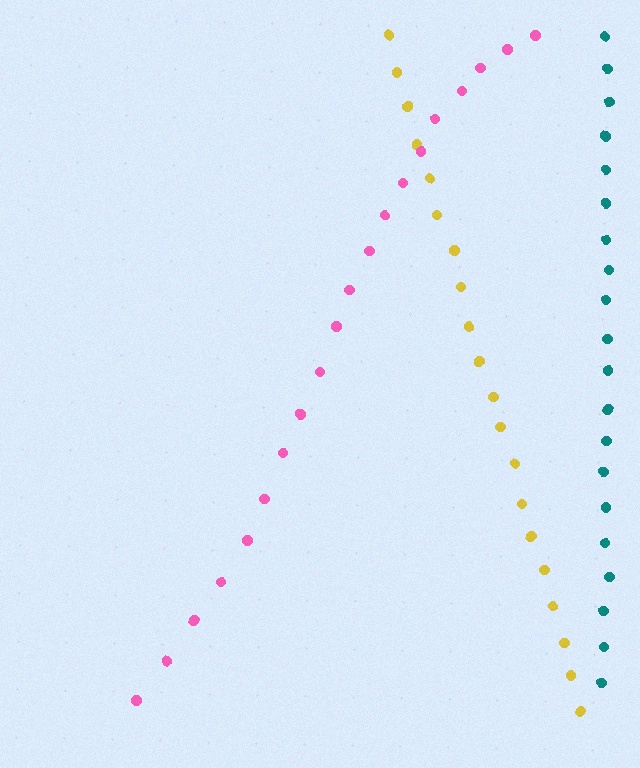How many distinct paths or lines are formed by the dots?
There are 3 distinct paths.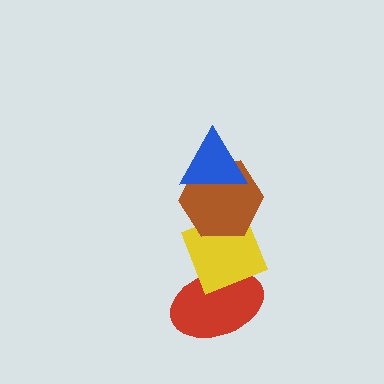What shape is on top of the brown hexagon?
The blue triangle is on top of the brown hexagon.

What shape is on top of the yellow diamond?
The brown hexagon is on top of the yellow diamond.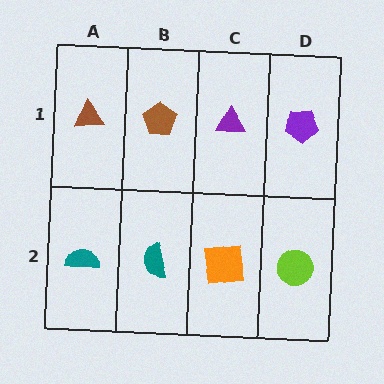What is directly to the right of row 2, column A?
A teal semicircle.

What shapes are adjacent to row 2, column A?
A brown triangle (row 1, column A), a teal semicircle (row 2, column B).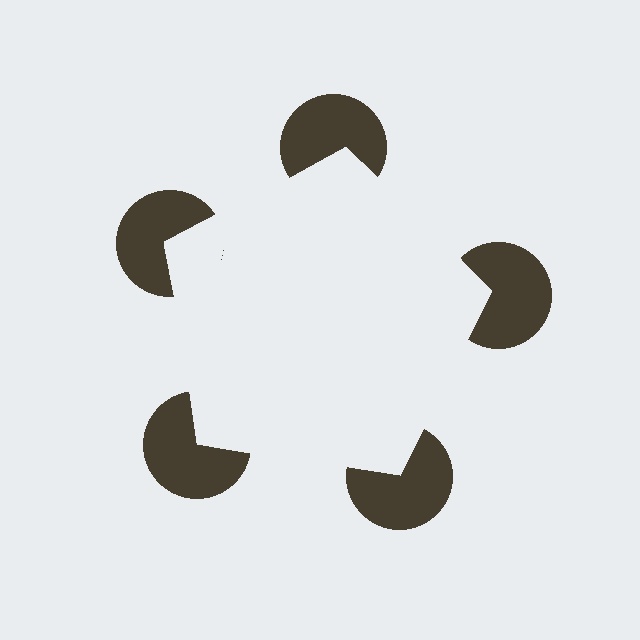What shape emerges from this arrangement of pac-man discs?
An illusory pentagon — its edges are inferred from the aligned wedge cuts in the pac-man discs, not physically drawn.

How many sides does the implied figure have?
5 sides.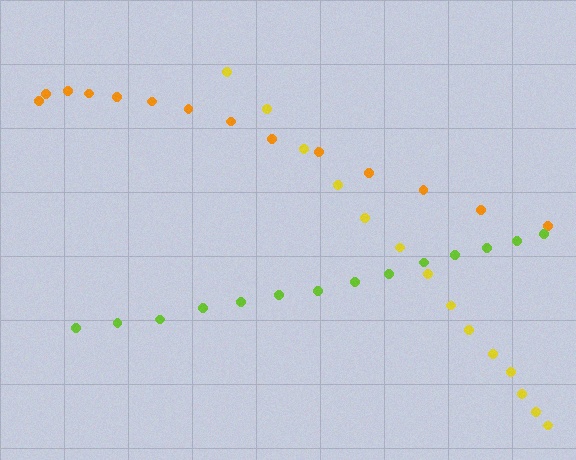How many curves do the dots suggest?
There are 3 distinct paths.